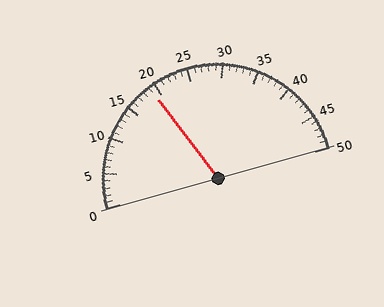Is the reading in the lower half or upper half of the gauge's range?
The reading is in the lower half of the range (0 to 50).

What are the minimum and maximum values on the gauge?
The gauge ranges from 0 to 50.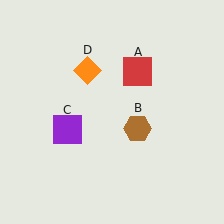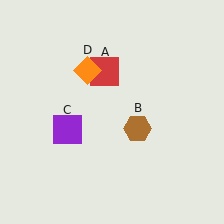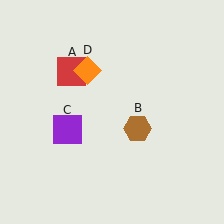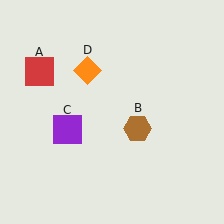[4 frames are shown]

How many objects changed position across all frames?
1 object changed position: red square (object A).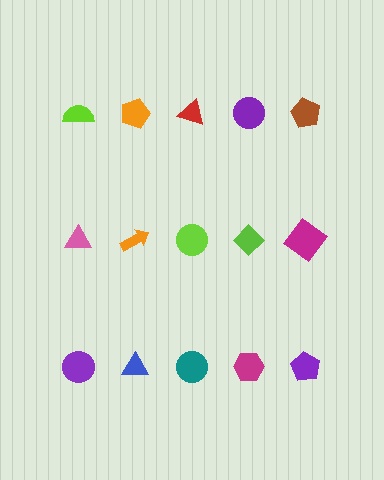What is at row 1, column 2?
An orange pentagon.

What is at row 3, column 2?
A blue triangle.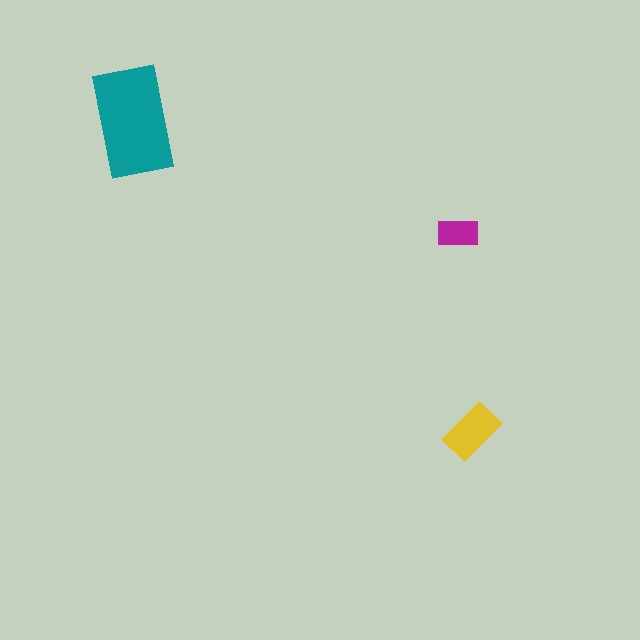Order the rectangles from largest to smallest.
the teal one, the yellow one, the magenta one.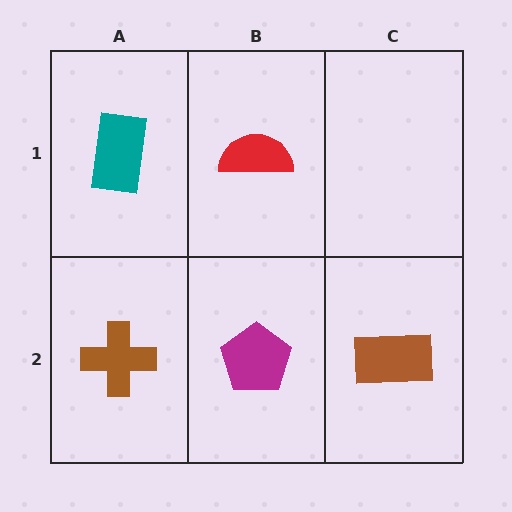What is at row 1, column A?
A teal rectangle.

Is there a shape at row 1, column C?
No, that cell is empty.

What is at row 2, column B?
A magenta pentagon.